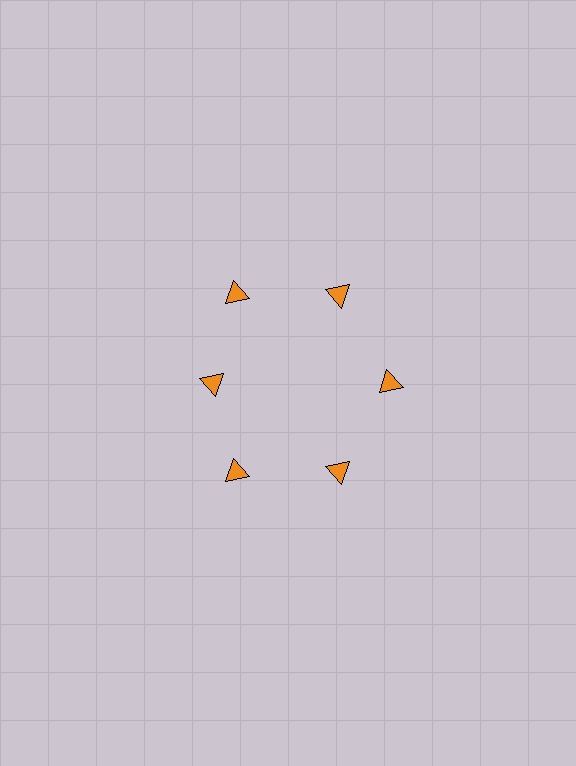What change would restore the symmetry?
The symmetry would be restored by moving it outward, back onto the ring so that all 6 triangles sit at equal angles and equal distance from the center.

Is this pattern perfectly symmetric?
No. The 6 orange triangles are arranged in a ring, but one element near the 9 o'clock position is pulled inward toward the center, breaking the 6-fold rotational symmetry.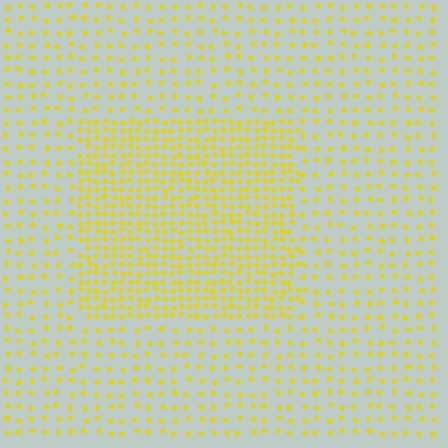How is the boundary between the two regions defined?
The boundary is defined by a change in element density (approximately 2.4x ratio). All elements are the same color, size, and shape.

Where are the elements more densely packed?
The elements are more densely packed inside the rectangle boundary.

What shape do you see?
I see a rectangle.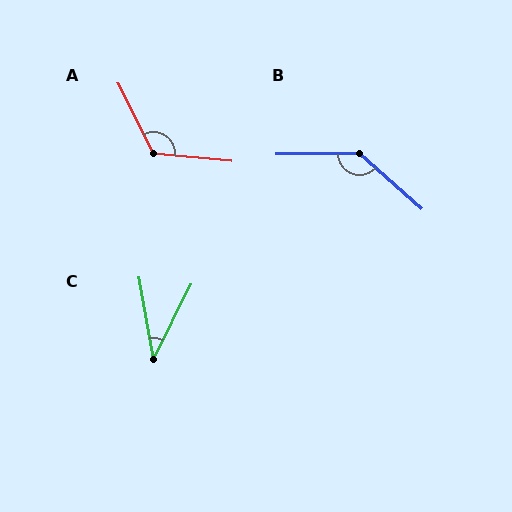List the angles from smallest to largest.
C (36°), A (122°), B (138°).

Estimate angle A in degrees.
Approximately 122 degrees.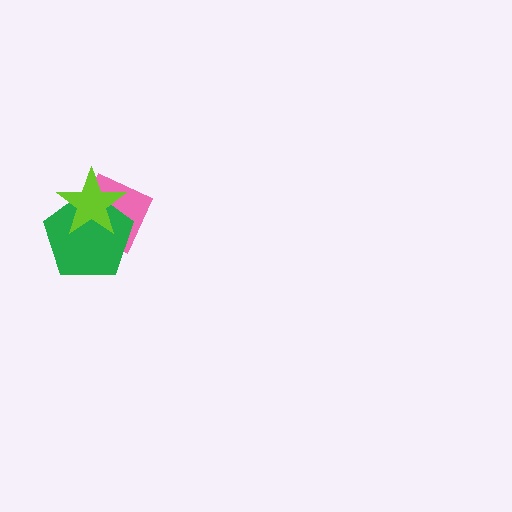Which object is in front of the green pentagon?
The lime star is in front of the green pentagon.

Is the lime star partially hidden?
No, no other shape covers it.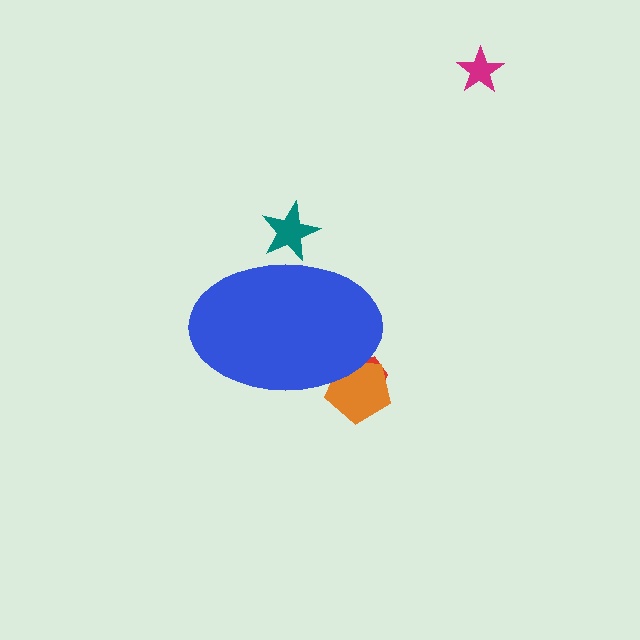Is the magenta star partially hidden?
No, the magenta star is fully visible.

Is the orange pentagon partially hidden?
Yes, the orange pentagon is partially hidden behind the blue ellipse.